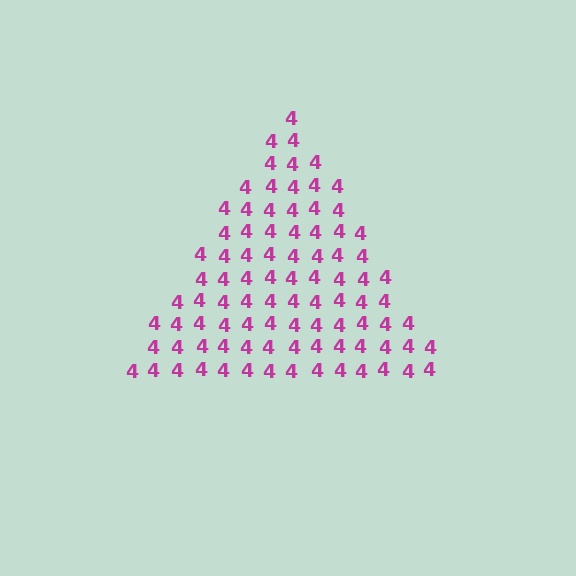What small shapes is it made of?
It is made of small digit 4's.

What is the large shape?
The large shape is a triangle.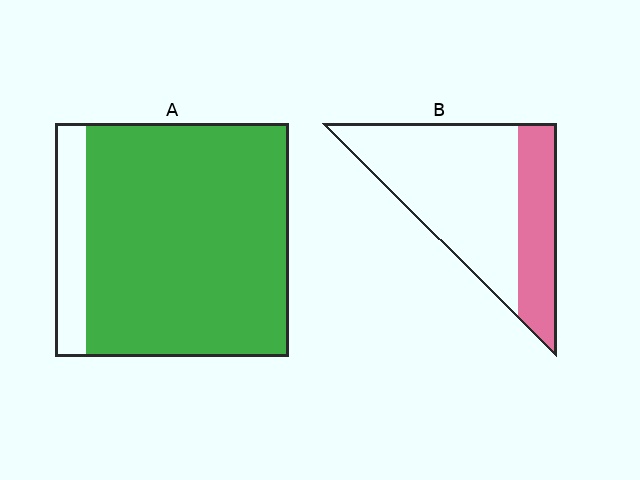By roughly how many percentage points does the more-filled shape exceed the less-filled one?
By roughly 55 percentage points (A over B).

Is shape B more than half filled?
No.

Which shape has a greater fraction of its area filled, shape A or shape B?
Shape A.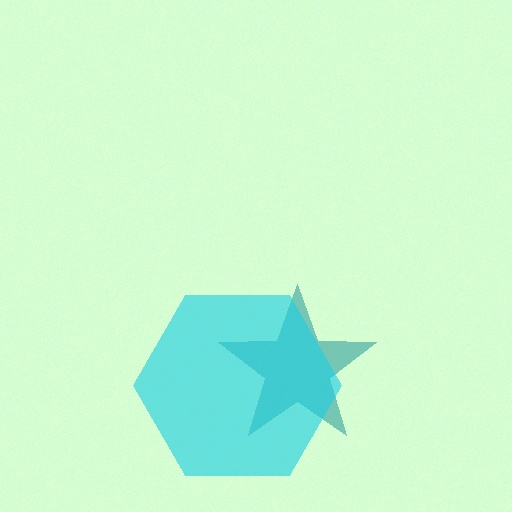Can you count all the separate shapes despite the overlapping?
Yes, there are 2 separate shapes.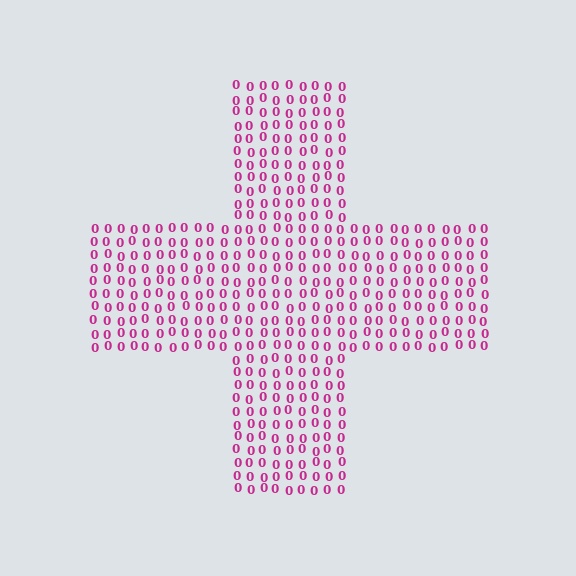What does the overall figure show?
The overall figure shows a cross.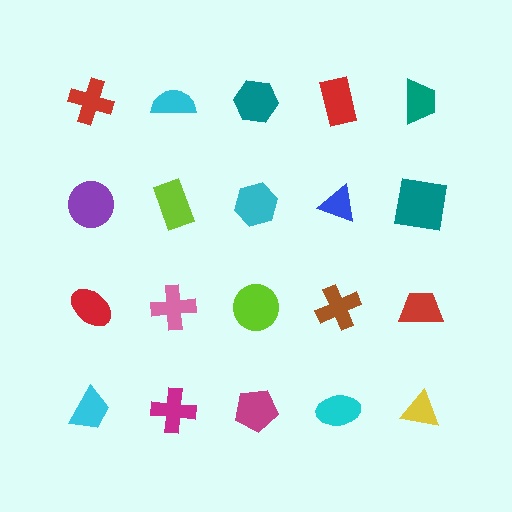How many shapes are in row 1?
5 shapes.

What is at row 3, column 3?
A lime circle.